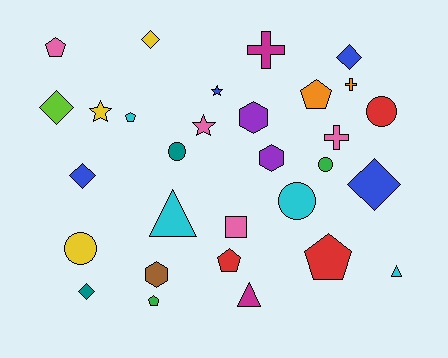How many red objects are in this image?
There are 3 red objects.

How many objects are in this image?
There are 30 objects.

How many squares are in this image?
There is 1 square.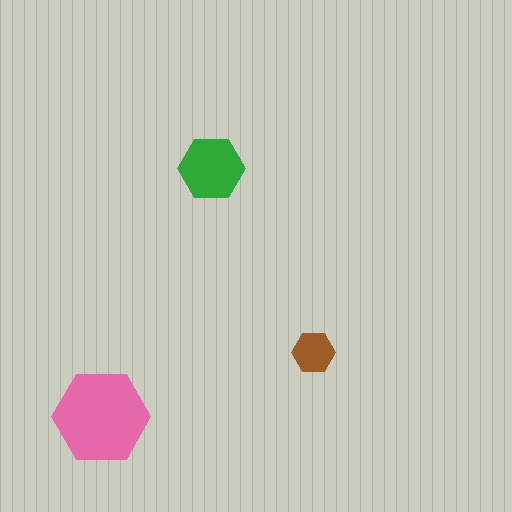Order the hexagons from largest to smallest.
the pink one, the green one, the brown one.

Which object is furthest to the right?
The brown hexagon is rightmost.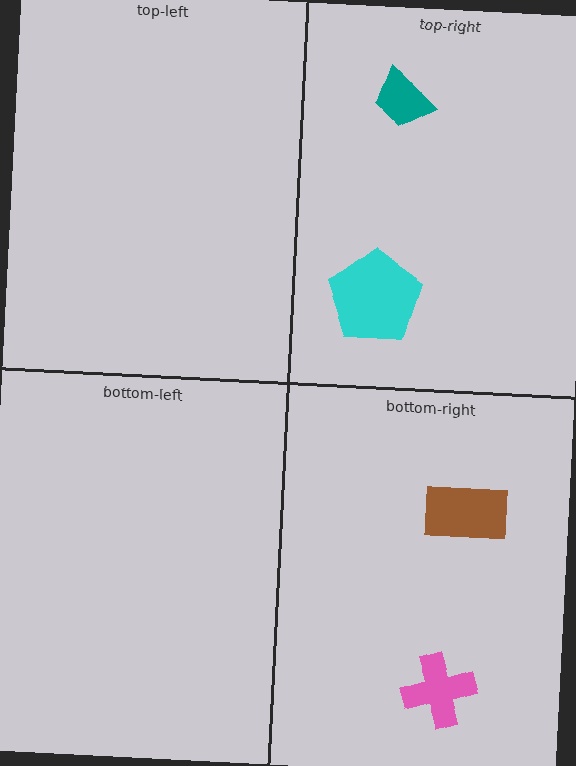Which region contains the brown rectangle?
The bottom-right region.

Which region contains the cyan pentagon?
The top-right region.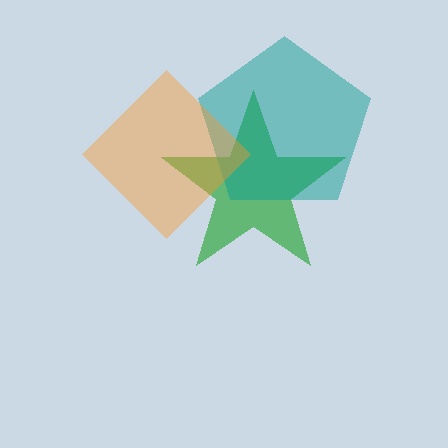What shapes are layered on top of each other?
The layered shapes are: a green star, a teal pentagon, an orange diamond.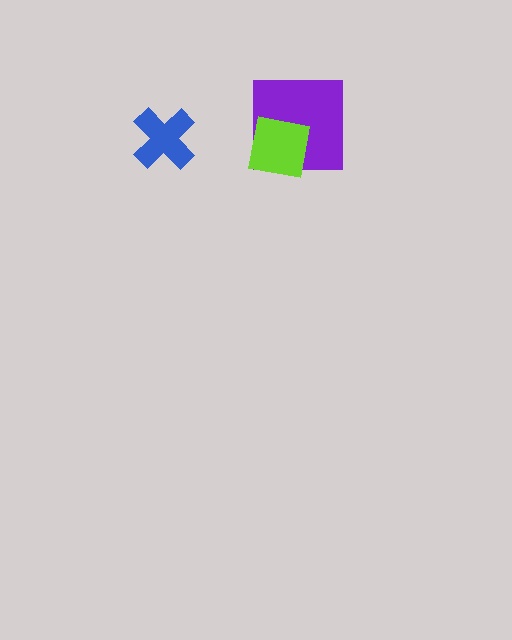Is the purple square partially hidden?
Yes, it is partially covered by another shape.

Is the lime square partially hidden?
No, no other shape covers it.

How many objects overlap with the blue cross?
0 objects overlap with the blue cross.